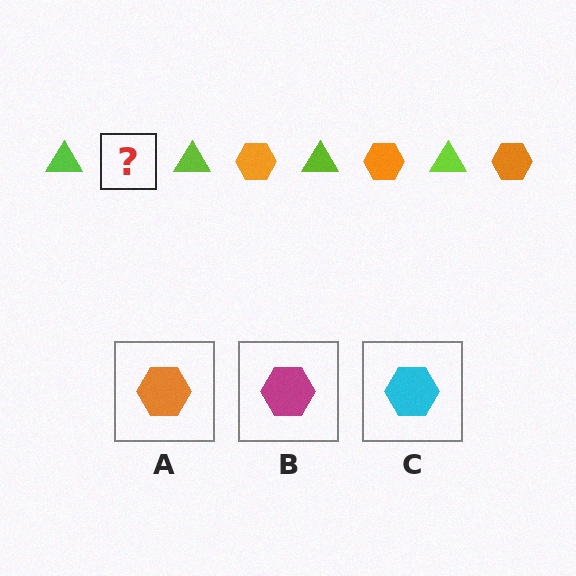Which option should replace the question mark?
Option A.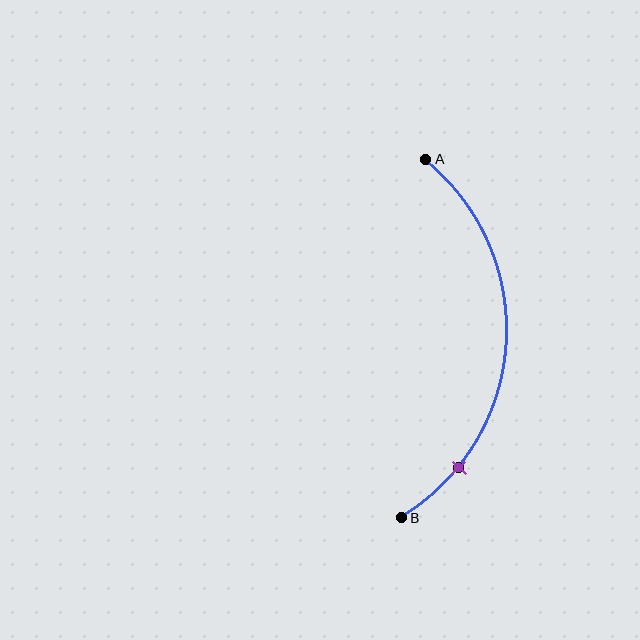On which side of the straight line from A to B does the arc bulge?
The arc bulges to the right of the straight line connecting A and B.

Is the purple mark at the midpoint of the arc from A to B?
No. The purple mark lies on the arc but is closer to endpoint B. The arc midpoint would be at the point on the curve equidistant along the arc from both A and B.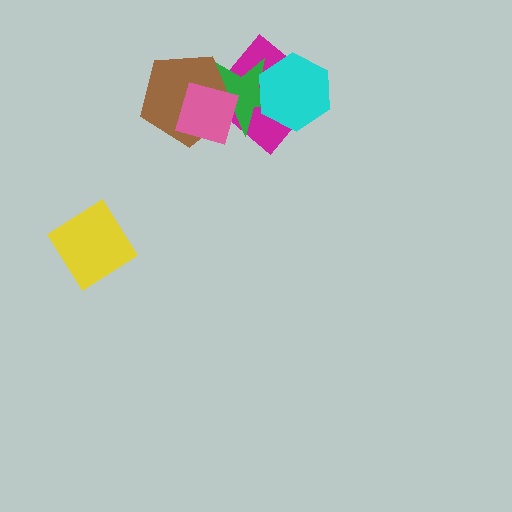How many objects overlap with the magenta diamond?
3 objects overlap with the magenta diamond.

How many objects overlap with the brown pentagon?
3 objects overlap with the brown pentagon.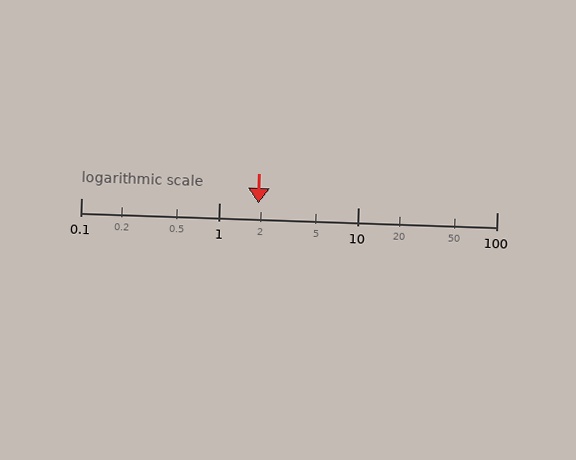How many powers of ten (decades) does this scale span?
The scale spans 3 decades, from 0.1 to 100.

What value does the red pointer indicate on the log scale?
The pointer indicates approximately 1.9.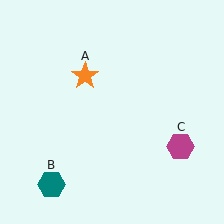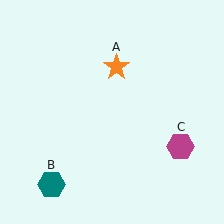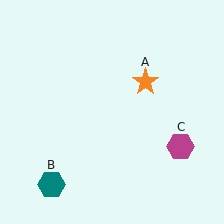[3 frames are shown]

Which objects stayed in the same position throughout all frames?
Teal hexagon (object B) and magenta hexagon (object C) remained stationary.